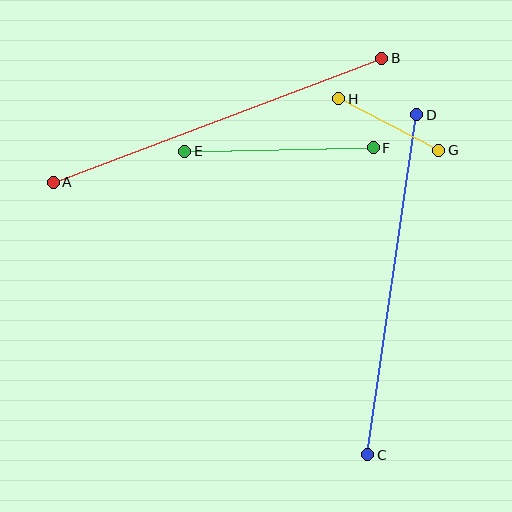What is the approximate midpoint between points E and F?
The midpoint is at approximately (279, 149) pixels.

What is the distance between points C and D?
The distance is approximately 344 pixels.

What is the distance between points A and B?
The distance is approximately 351 pixels.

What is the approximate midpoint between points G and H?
The midpoint is at approximately (389, 125) pixels.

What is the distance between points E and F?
The distance is approximately 189 pixels.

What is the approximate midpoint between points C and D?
The midpoint is at approximately (392, 285) pixels.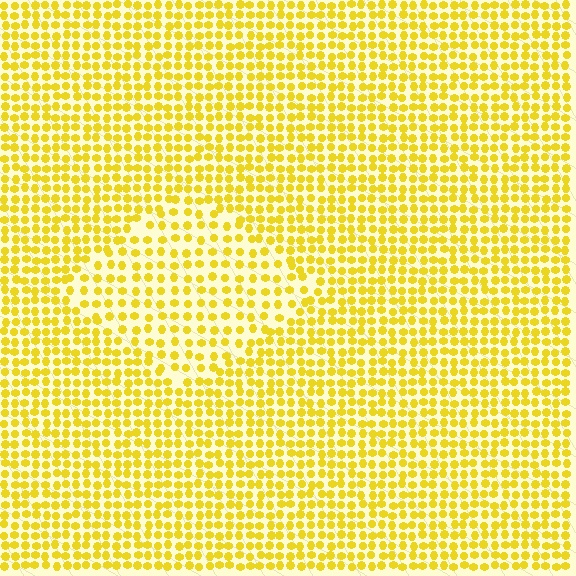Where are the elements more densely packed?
The elements are more densely packed outside the diamond boundary.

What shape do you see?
I see a diamond.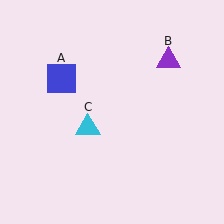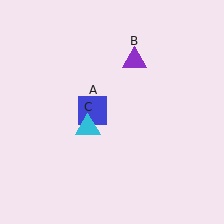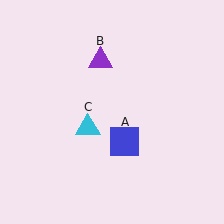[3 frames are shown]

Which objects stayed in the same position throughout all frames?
Cyan triangle (object C) remained stationary.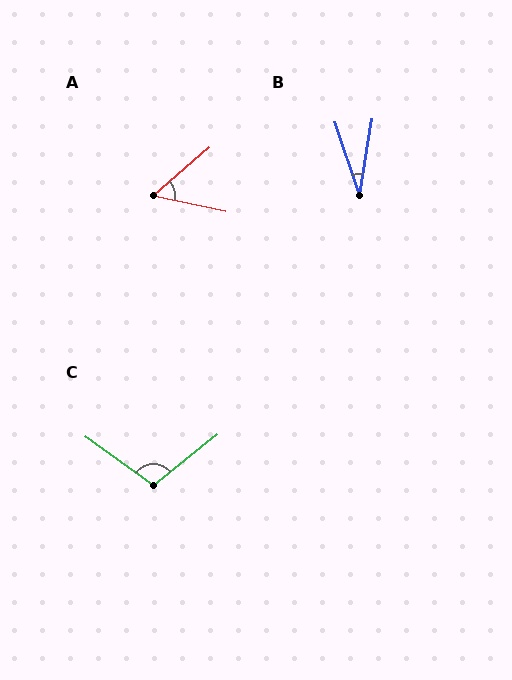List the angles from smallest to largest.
B (28°), A (53°), C (106°).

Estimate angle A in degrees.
Approximately 53 degrees.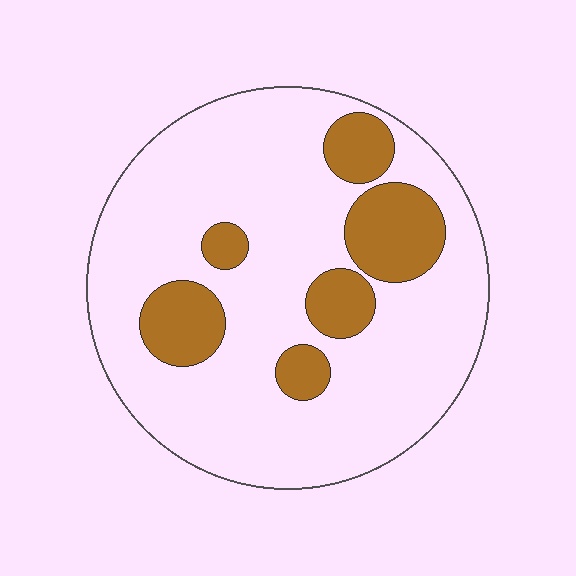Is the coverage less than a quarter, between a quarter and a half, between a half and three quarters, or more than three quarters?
Less than a quarter.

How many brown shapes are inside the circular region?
6.